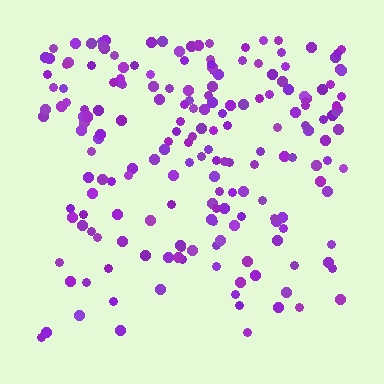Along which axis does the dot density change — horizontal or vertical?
Vertical.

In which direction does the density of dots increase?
From bottom to top, with the top side densest.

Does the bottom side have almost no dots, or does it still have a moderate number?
Still a moderate number, just noticeably fewer than the top.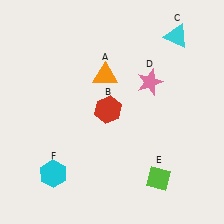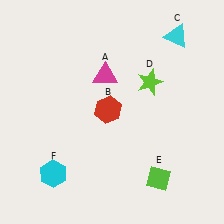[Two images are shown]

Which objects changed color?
A changed from orange to magenta. D changed from pink to lime.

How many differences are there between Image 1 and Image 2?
There are 2 differences between the two images.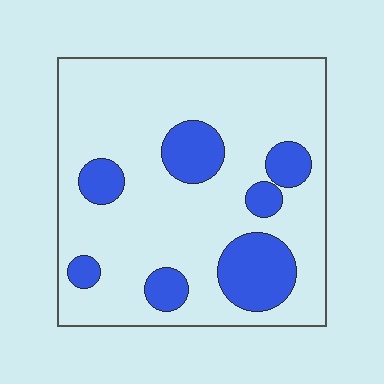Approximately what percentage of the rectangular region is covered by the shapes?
Approximately 20%.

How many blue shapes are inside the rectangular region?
7.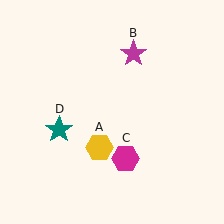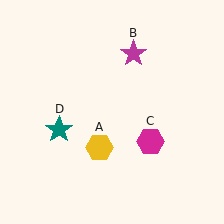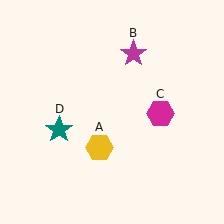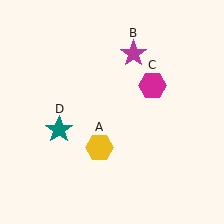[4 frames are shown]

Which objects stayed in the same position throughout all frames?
Yellow hexagon (object A) and magenta star (object B) and teal star (object D) remained stationary.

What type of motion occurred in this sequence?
The magenta hexagon (object C) rotated counterclockwise around the center of the scene.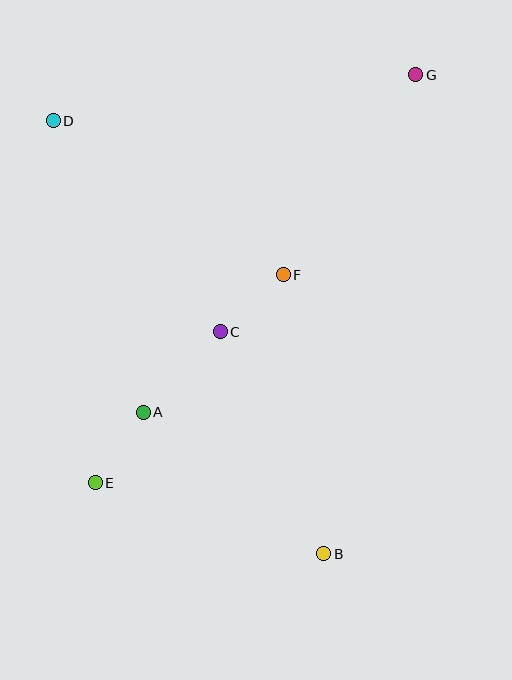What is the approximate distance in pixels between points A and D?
The distance between A and D is approximately 305 pixels.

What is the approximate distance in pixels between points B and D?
The distance between B and D is approximately 511 pixels.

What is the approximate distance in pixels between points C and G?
The distance between C and G is approximately 323 pixels.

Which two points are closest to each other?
Points A and E are closest to each other.